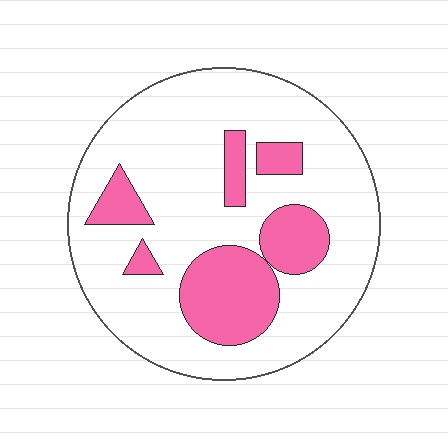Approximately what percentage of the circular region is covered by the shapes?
Approximately 25%.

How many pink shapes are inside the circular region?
6.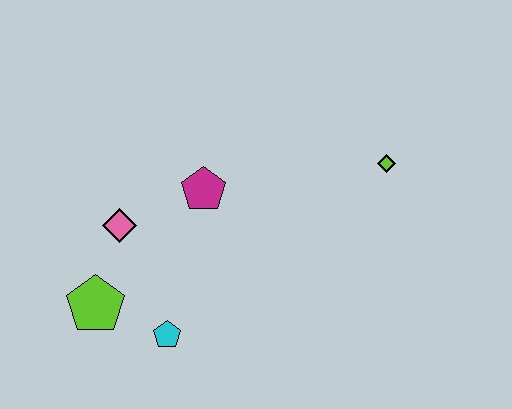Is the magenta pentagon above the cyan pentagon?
Yes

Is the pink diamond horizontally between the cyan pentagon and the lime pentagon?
Yes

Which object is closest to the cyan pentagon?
The lime pentagon is closest to the cyan pentagon.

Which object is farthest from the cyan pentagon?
The lime diamond is farthest from the cyan pentagon.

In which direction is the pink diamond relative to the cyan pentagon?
The pink diamond is above the cyan pentagon.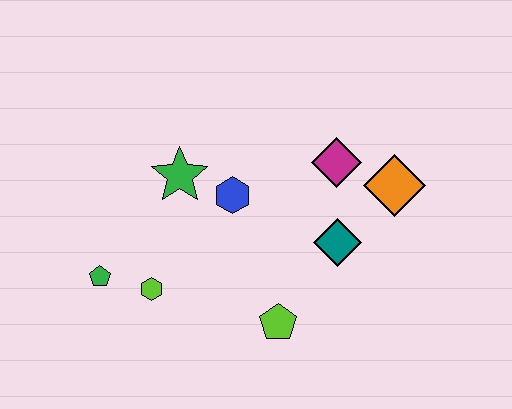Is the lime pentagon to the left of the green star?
No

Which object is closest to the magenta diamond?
The orange diamond is closest to the magenta diamond.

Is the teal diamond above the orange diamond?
No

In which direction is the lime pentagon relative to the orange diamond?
The lime pentagon is below the orange diamond.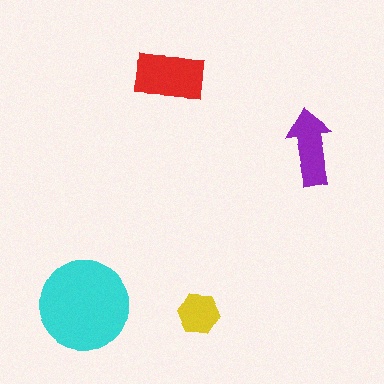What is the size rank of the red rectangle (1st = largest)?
2nd.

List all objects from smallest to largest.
The yellow hexagon, the purple arrow, the red rectangle, the cyan circle.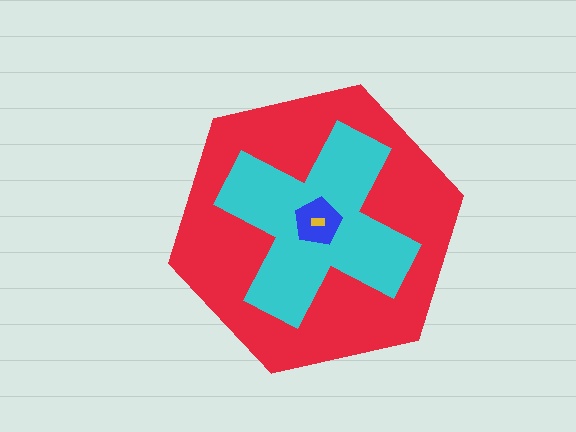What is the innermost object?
The yellow rectangle.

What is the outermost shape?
The red hexagon.